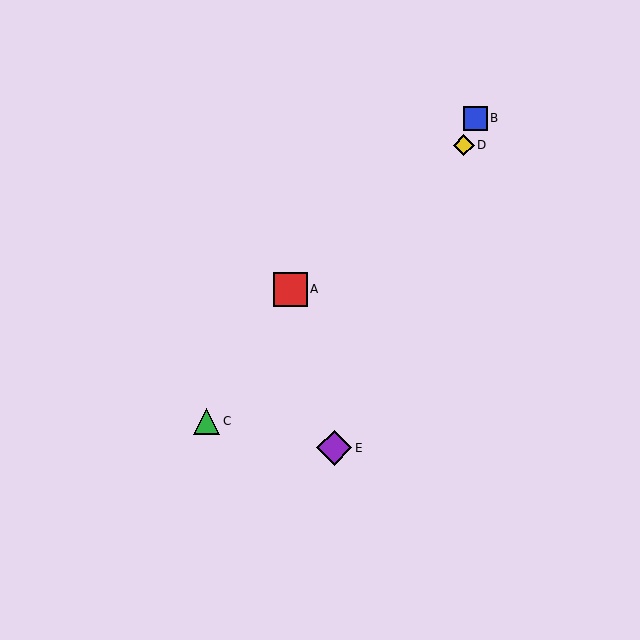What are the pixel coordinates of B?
Object B is at (475, 118).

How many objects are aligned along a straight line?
3 objects (B, D, E) are aligned along a straight line.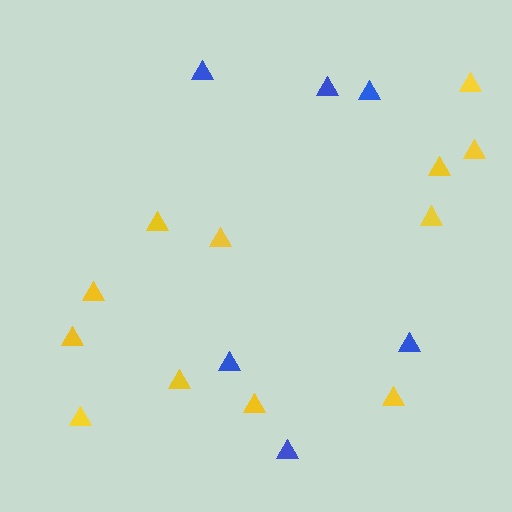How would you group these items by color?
There are 2 groups: one group of yellow triangles (12) and one group of blue triangles (6).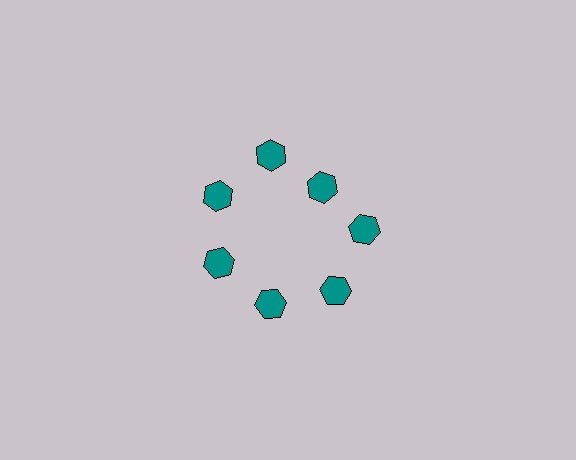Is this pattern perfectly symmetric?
No. The 7 teal hexagons are arranged in a ring, but one element near the 1 o'clock position is pulled inward toward the center, breaking the 7-fold rotational symmetry.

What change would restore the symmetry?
The symmetry would be restored by moving it outward, back onto the ring so that all 7 hexagons sit at equal angles and equal distance from the center.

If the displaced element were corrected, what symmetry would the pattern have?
It would have 7-fold rotational symmetry — the pattern would map onto itself every 51 degrees.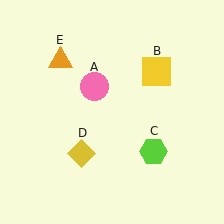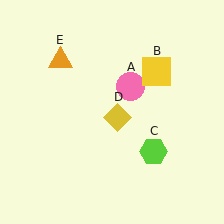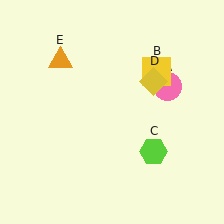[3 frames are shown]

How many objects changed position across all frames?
2 objects changed position: pink circle (object A), yellow diamond (object D).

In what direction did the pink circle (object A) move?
The pink circle (object A) moved right.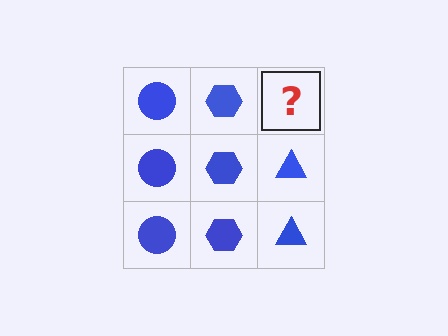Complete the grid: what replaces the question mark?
The question mark should be replaced with a blue triangle.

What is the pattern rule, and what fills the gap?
The rule is that each column has a consistent shape. The gap should be filled with a blue triangle.